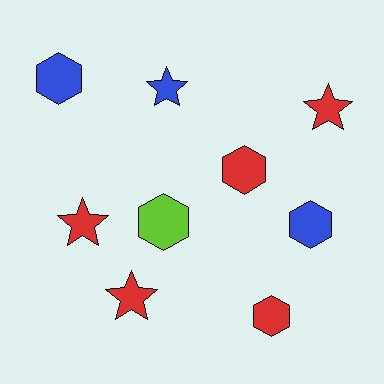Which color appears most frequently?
Red, with 5 objects.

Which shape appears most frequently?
Hexagon, with 5 objects.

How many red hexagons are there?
There are 2 red hexagons.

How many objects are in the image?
There are 9 objects.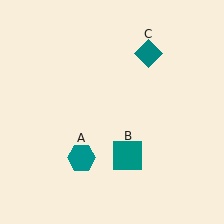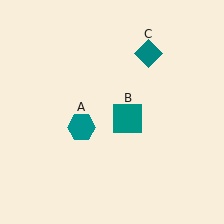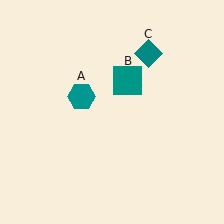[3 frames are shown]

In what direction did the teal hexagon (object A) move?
The teal hexagon (object A) moved up.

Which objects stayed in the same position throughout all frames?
Teal diamond (object C) remained stationary.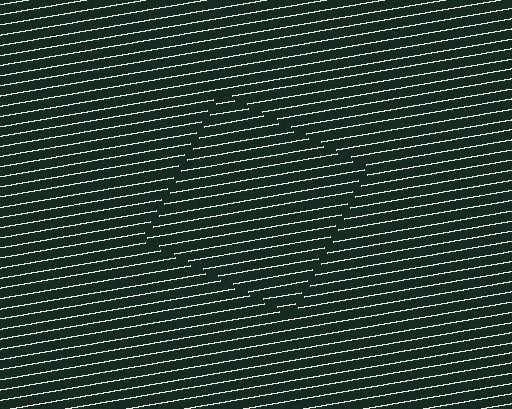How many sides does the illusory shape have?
4 sides — the line-ends trace a square.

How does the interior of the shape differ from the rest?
The interior of the shape contains the same grating, shifted by half a period — the contour is defined by the phase discontinuity where line-ends from the inner and outer gratings abut.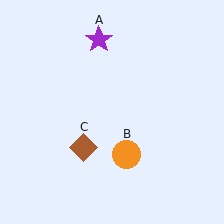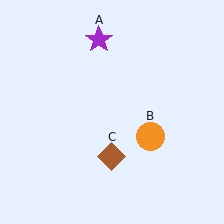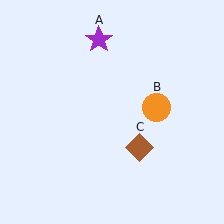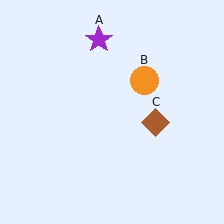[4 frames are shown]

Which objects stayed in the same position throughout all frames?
Purple star (object A) remained stationary.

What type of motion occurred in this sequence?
The orange circle (object B), brown diamond (object C) rotated counterclockwise around the center of the scene.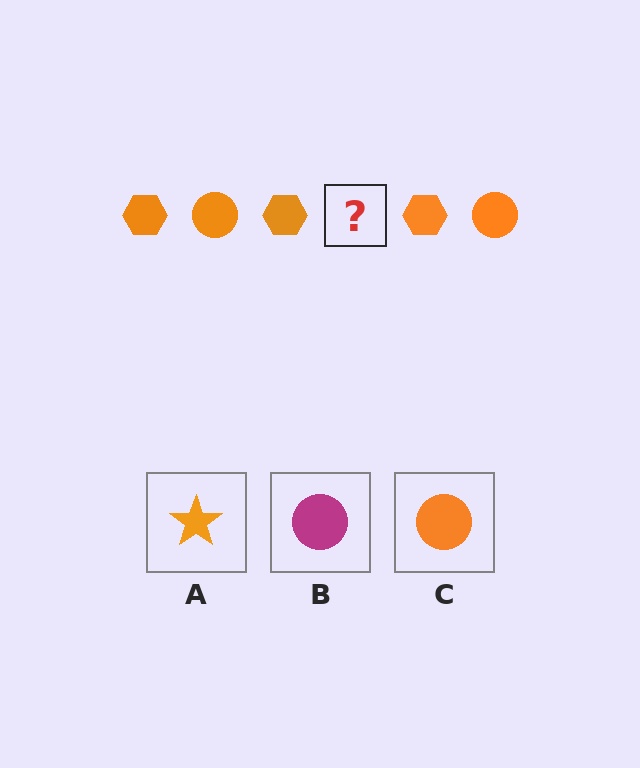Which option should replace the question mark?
Option C.